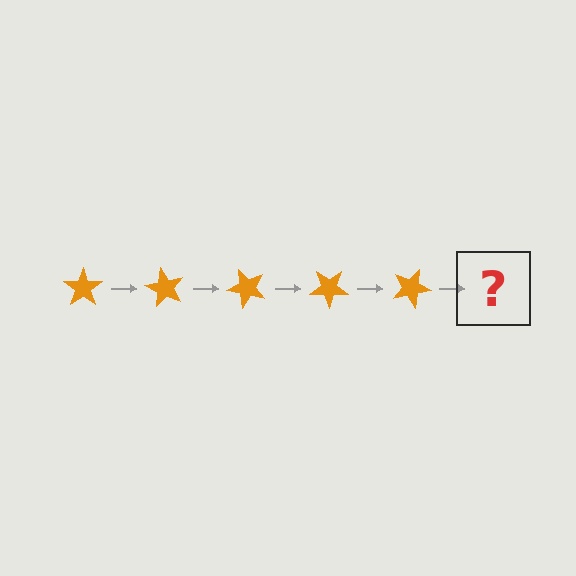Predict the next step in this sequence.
The next step is an orange star rotated 300 degrees.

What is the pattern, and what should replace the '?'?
The pattern is that the star rotates 60 degrees each step. The '?' should be an orange star rotated 300 degrees.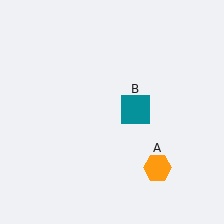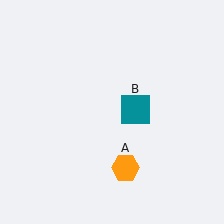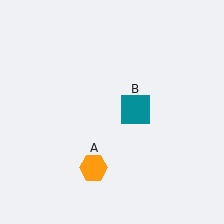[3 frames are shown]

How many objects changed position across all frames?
1 object changed position: orange hexagon (object A).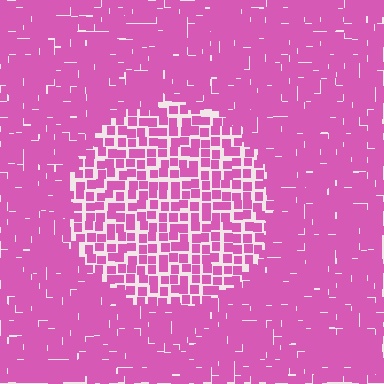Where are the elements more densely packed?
The elements are more densely packed outside the circle boundary.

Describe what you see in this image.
The image contains small pink elements arranged at two different densities. A circle-shaped region is visible where the elements are less densely packed than the surrounding area.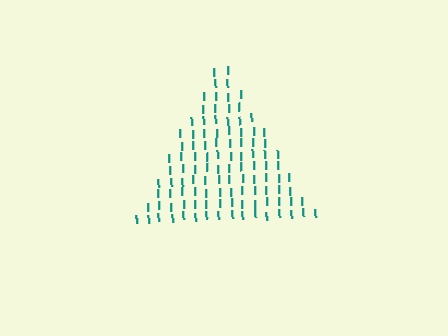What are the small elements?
The small elements are letter I's.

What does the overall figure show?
The overall figure shows a triangle.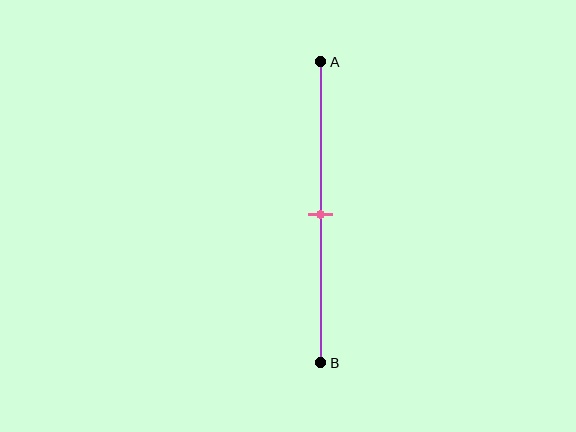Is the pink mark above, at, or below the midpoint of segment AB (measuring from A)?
The pink mark is approximately at the midpoint of segment AB.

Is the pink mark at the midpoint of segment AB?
Yes, the mark is approximately at the midpoint.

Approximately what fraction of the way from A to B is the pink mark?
The pink mark is approximately 50% of the way from A to B.